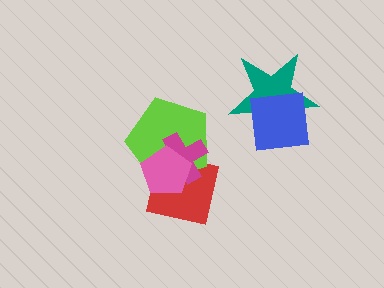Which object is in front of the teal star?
The blue square is in front of the teal star.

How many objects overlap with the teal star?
1 object overlaps with the teal star.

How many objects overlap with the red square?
3 objects overlap with the red square.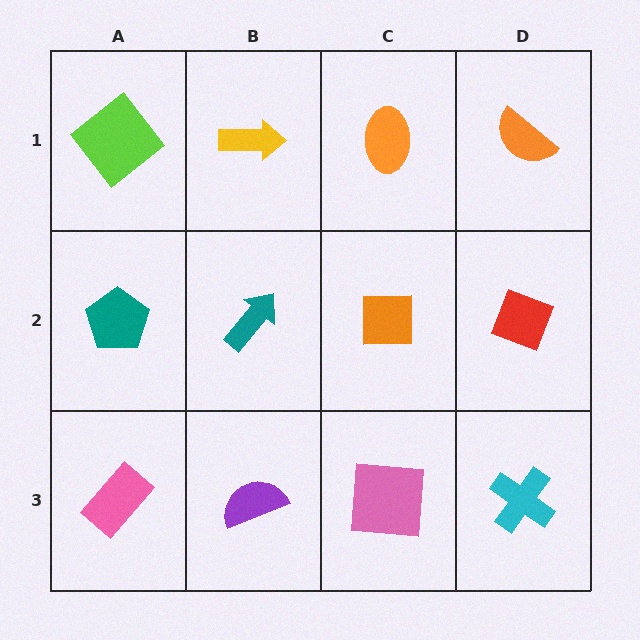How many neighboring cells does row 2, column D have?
3.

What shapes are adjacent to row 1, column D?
A red diamond (row 2, column D), an orange ellipse (row 1, column C).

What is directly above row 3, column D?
A red diamond.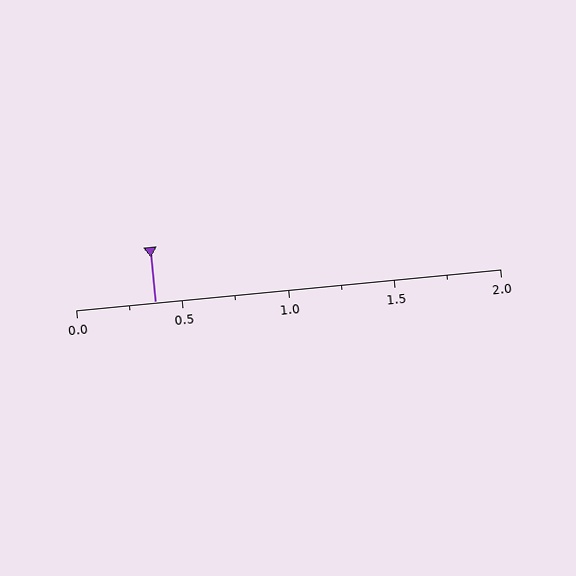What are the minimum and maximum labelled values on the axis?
The axis runs from 0.0 to 2.0.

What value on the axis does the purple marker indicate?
The marker indicates approximately 0.38.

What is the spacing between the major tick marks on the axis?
The major ticks are spaced 0.5 apart.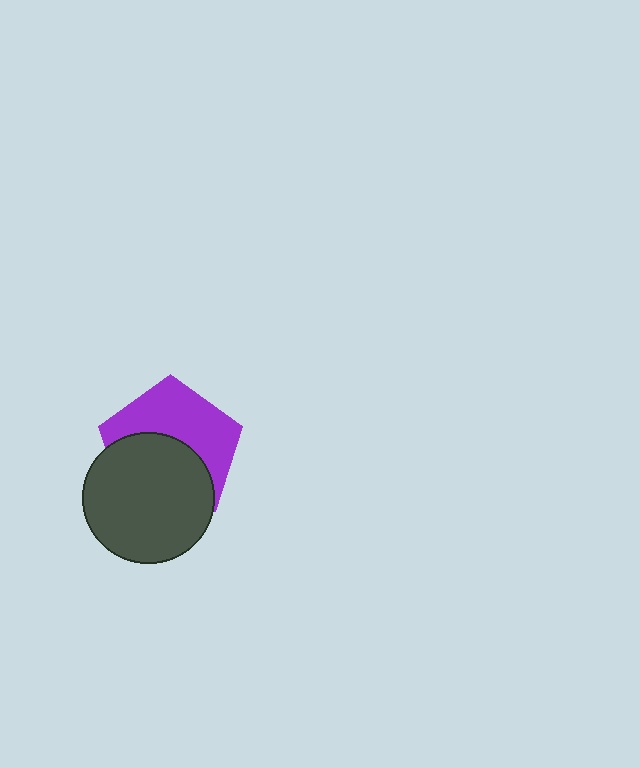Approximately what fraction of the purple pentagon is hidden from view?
Roughly 50% of the purple pentagon is hidden behind the dark gray circle.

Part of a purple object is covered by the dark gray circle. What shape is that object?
It is a pentagon.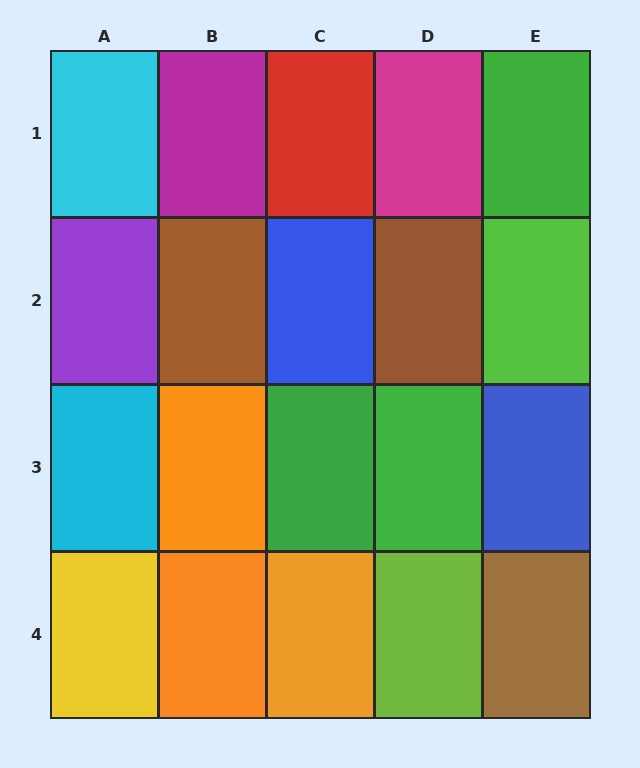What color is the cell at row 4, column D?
Lime.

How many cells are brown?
3 cells are brown.